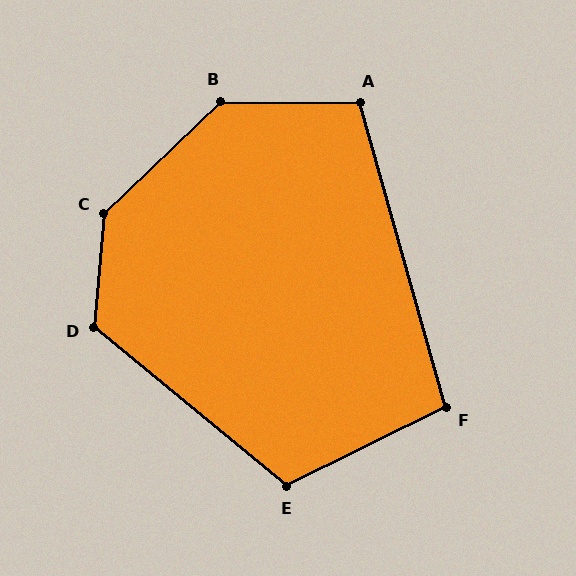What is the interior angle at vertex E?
Approximately 114 degrees (obtuse).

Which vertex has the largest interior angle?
C, at approximately 139 degrees.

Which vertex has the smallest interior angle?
F, at approximately 100 degrees.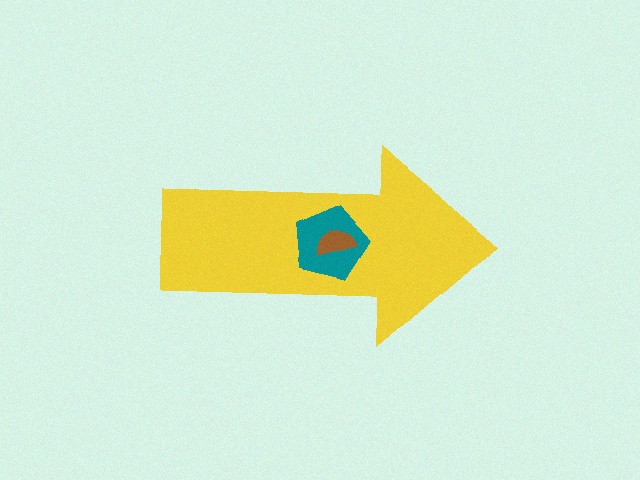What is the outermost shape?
The yellow arrow.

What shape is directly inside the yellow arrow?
The teal pentagon.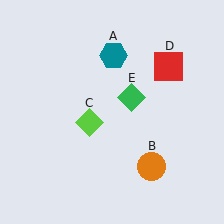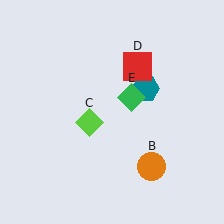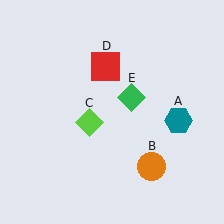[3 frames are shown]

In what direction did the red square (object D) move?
The red square (object D) moved left.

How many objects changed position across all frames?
2 objects changed position: teal hexagon (object A), red square (object D).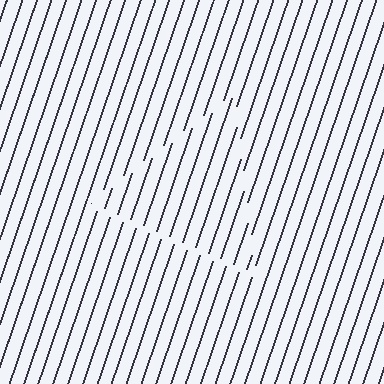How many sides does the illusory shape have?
3 sides — the line-ends trace a triangle.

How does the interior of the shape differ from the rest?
The interior of the shape contains the same grating, shifted by half a period — the contour is defined by the phase discontinuity where line-ends from the inner and outer gratings abut.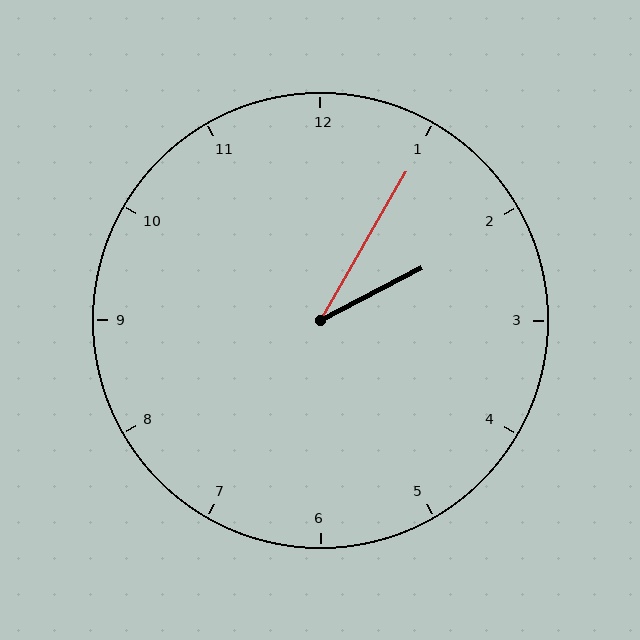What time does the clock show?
2:05.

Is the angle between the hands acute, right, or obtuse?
It is acute.